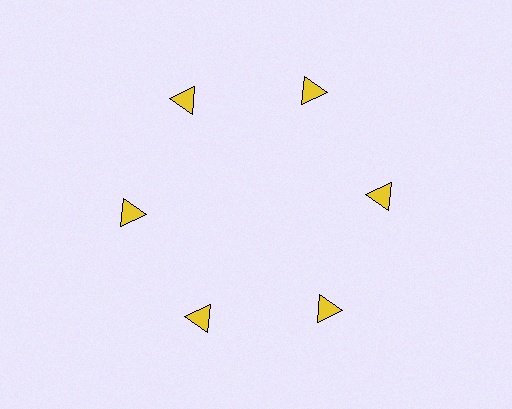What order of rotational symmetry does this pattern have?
This pattern has 6-fold rotational symmetry.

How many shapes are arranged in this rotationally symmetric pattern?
There are 6 shapes, arranged in 6 groups of 1.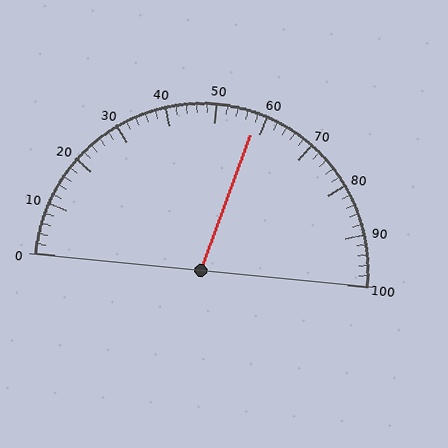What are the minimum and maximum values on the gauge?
The gauge ranges from 0 to 100.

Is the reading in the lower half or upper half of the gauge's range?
The reading is in the upper half of the range (0 to 100).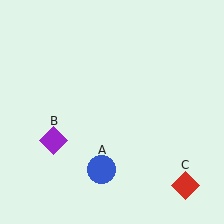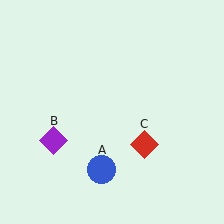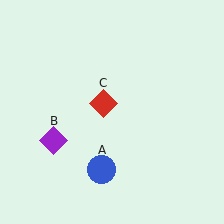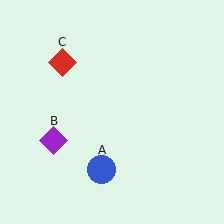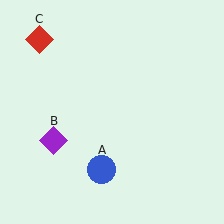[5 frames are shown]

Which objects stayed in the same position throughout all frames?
Blue circle (object A) and purple diamond (object B) remained stationary.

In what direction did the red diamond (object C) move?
The red diamond (object C) moved up and to the left.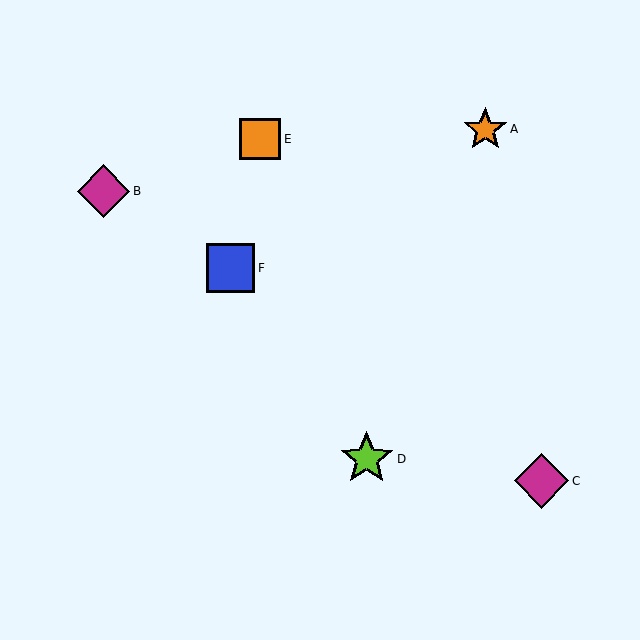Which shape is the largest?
The magenta diamond (labeled C) is the largest.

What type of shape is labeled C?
Shape C is a magenta diamond.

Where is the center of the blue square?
The center of the blue square is at (231, 268).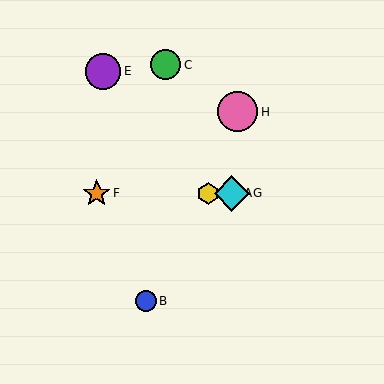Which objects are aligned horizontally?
Objects A, D, F, G are aligned horizontally.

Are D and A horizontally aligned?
Yes, both are at y≈194.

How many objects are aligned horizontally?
4 objects (A, D, F, G) are aligned horizontally.